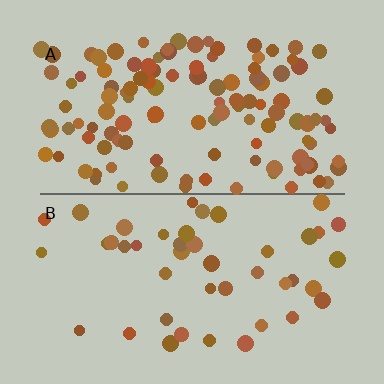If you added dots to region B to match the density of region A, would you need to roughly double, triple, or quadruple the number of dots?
Approximately triple.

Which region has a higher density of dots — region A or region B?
A (the top).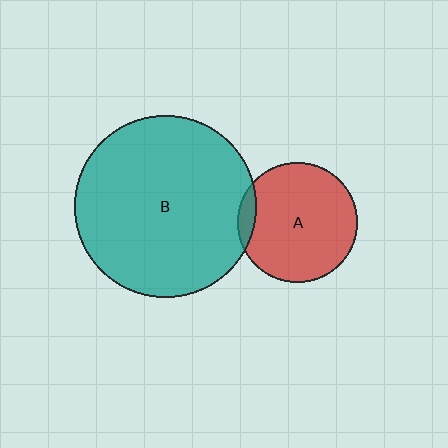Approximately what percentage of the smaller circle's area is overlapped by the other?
Approximately 5%.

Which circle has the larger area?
Circle B (teal).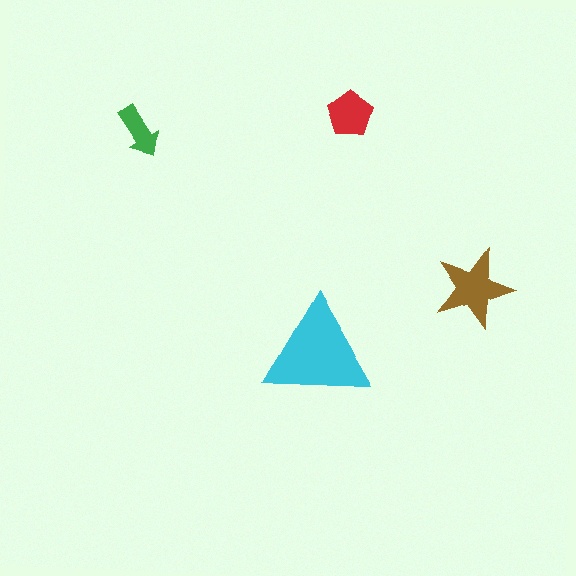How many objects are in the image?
There are 4 objects in the image.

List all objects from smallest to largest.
The green arrow, the red pentagon, the brown star, the cyan triangle.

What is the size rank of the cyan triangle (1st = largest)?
1st.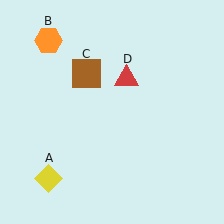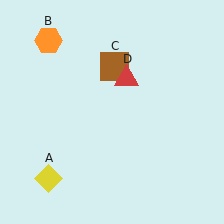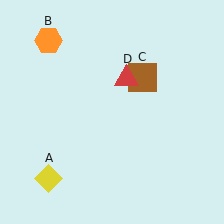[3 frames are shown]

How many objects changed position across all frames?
1 object changed position: brown square (object C).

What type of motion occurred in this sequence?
The brown square (object C) rotated clockwise around the center of the scene.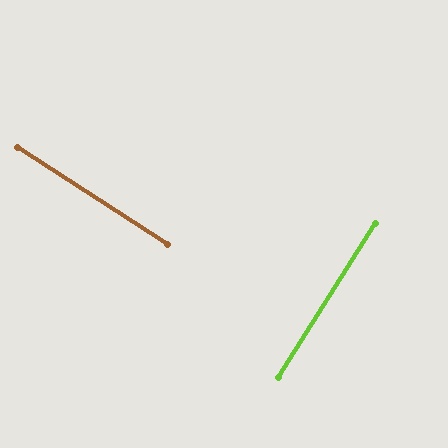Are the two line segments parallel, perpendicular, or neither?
Perpendicular — they meet at approximately 89°.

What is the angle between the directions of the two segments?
Approximately 89 degrees.